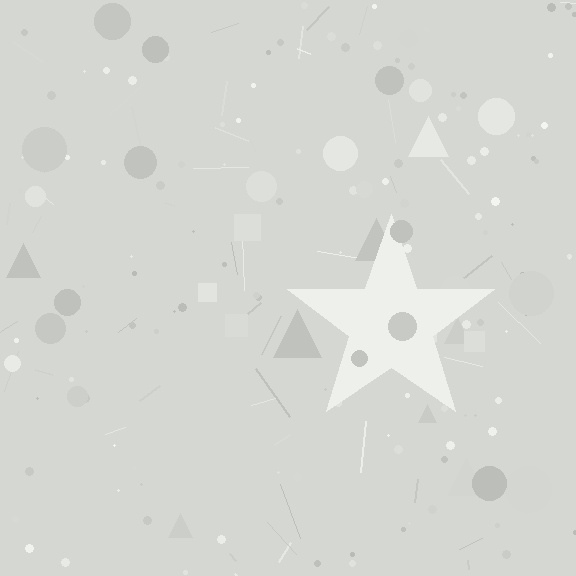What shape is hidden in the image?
A star is hidden in the image.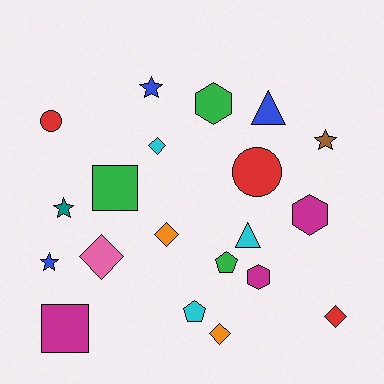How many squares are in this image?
There are 2 squares.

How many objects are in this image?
There are 20 objects.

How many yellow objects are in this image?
There are no yellow objects.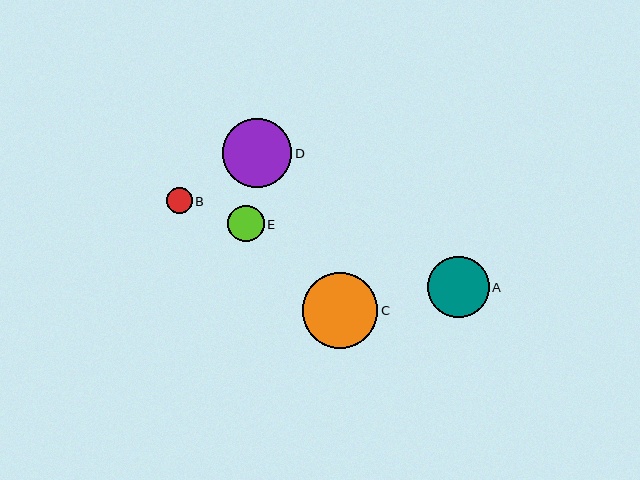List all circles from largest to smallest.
From largest to smallest: C, D, A, E, B.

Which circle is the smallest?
Circle B is the smallest with a size of approximately 26 pixels.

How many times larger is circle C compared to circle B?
Circle C is approximately 2.9 times the size of circle B.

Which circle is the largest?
Circle C is the largest with a size of approximately 75 pixels.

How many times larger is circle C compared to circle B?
Circle C is approximately 2.9 times the size of circle B.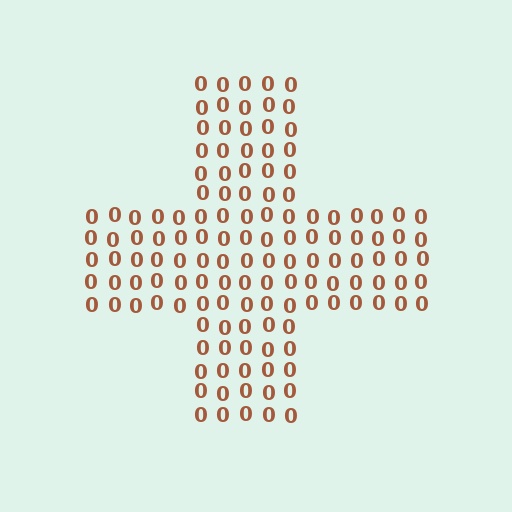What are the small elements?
The small elements are digit 0's.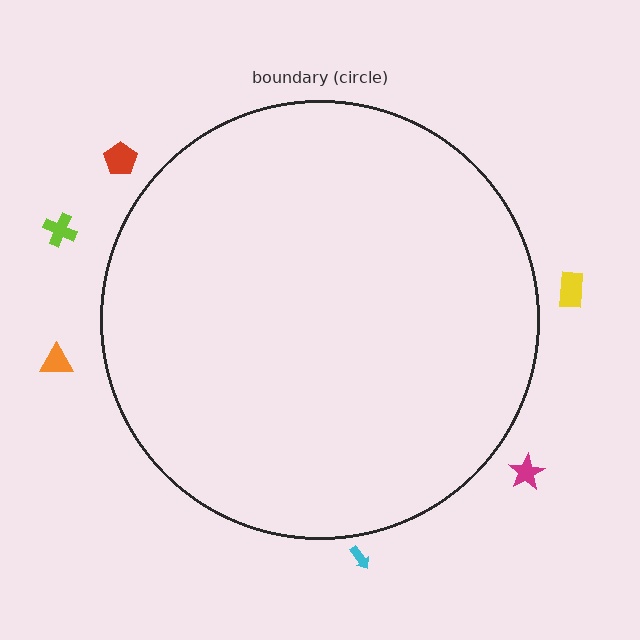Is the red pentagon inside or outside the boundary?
Outside.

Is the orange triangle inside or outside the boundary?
Outside.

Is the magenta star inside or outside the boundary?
Outside.